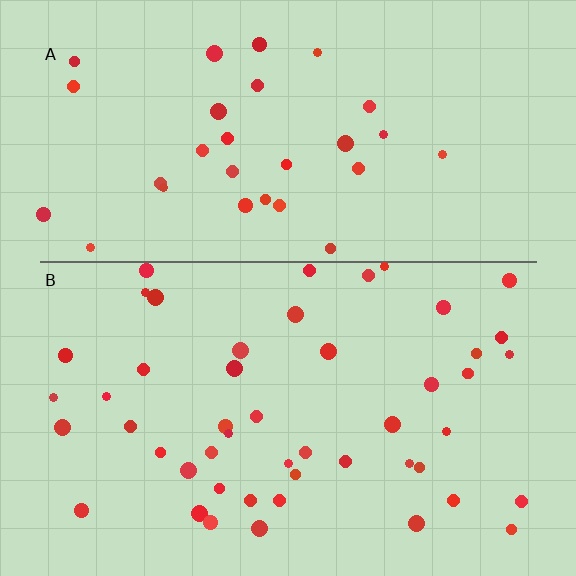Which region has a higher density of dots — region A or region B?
B (the bottom).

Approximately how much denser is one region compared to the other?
Approximately 1.6× — region B over region A.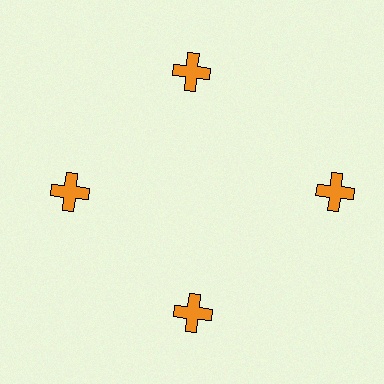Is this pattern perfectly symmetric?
No. The 4 orange crosses are arranged in a ring, but one element near the 3 o'clock position is pushed outward from the center, breaking the 4-fold rotational symmetry.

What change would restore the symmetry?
The symmetry would be restored by moving it inward, back onto the ring so that all 4 crosses sit at equal angles and equal distance from the center.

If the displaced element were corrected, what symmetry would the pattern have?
It would have 4-fold rotational symmetry — the pattern would map onto itself every 90 degrees.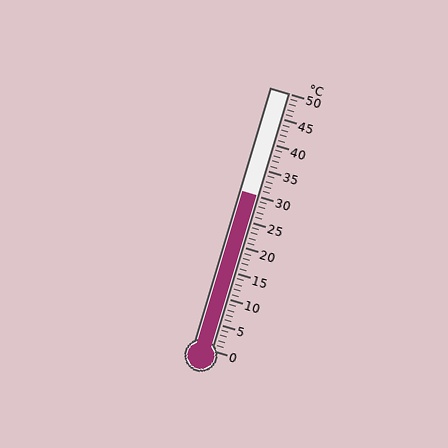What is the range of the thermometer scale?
The thermometer scale ranges from 0°C to 50°C.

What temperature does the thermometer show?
The thermometer shows approximately 30°C.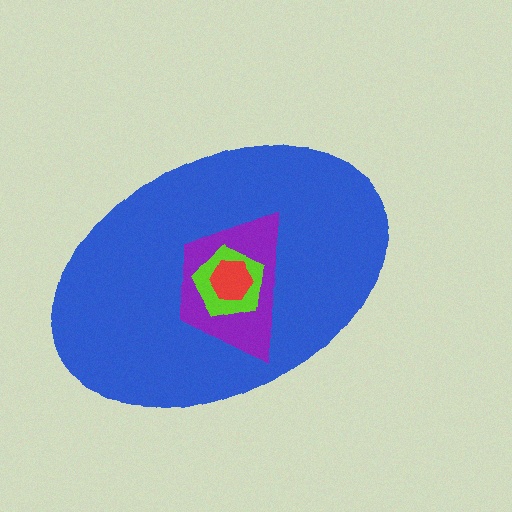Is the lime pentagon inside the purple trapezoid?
Yes.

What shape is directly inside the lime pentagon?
The red hexagon.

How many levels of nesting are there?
4.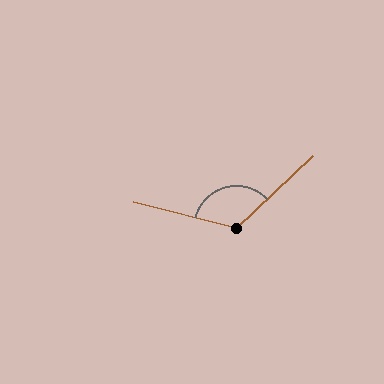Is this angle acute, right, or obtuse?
It is obtuse.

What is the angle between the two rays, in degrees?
Approximately 122 degrees.